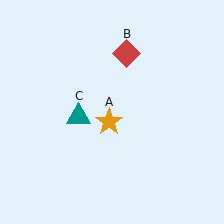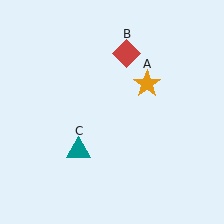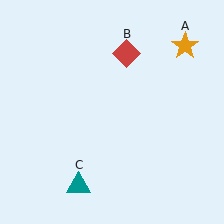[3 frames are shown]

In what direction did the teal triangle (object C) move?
The teal triangle (object C) moved down.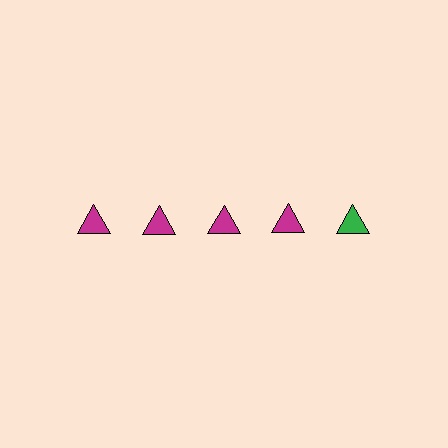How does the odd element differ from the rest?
It has a different color: green instead of magenta.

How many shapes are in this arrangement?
There are 5 shapes arranged in a grid pattern.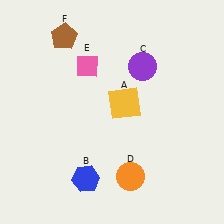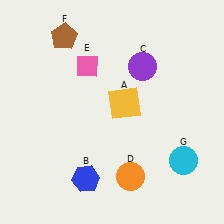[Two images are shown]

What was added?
A cyan circle (G) was added in Image 2.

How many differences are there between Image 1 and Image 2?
There is 1 difference between the two images.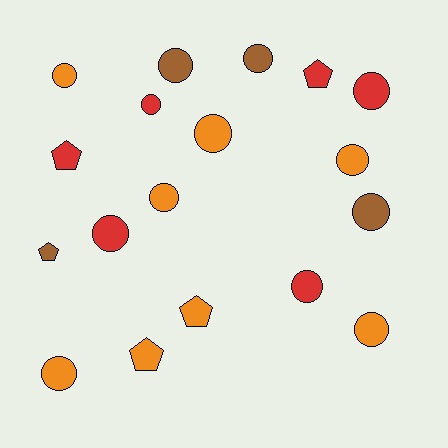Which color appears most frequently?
Orange, with 8 objects.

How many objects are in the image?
There are 18 objects.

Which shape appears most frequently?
Circle, with 13 objects.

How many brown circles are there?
There are 3 brown circles.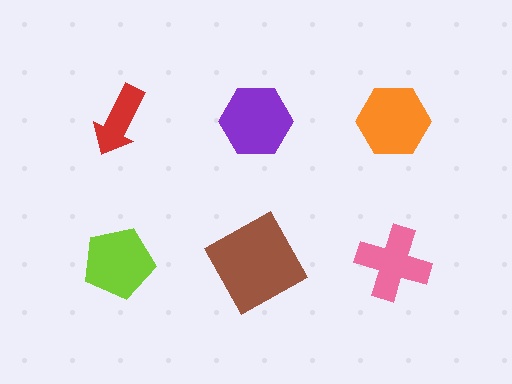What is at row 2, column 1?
A lime pentagon.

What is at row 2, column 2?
A brown square.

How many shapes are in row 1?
3 shapes.